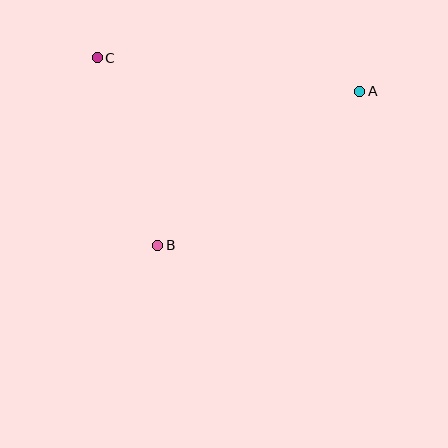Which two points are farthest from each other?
Points A and C are farthest from each other.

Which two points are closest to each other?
Points B and C are closest to each other.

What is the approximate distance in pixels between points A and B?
The distance between A and B is approximately 254 pixels.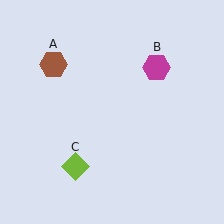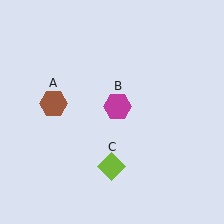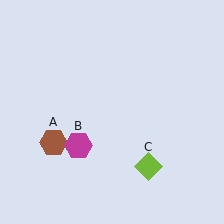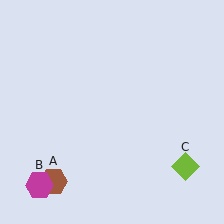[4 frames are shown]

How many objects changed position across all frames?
3 objects changed position: brown hexagon (object A), magenta hexagon (object B), lime diamond (object C).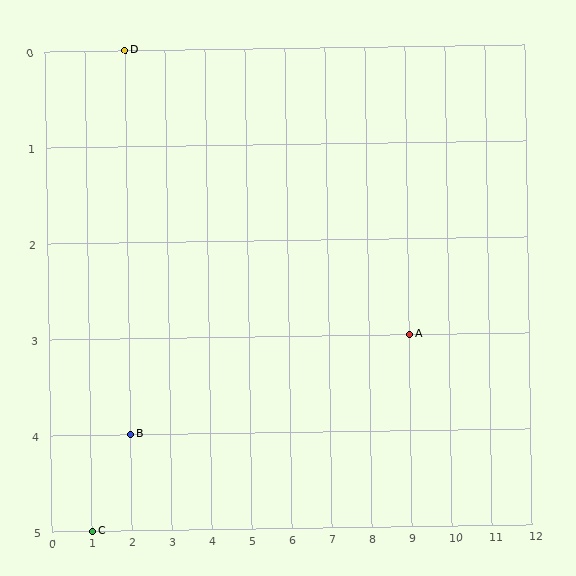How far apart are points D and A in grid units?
Points D and A are 7 columns and 3 rows apart (about 7.6 grid units diagonally).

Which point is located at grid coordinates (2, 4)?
Point B is at (2, 4).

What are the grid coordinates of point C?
Point C is at grid coordinates (1, 5).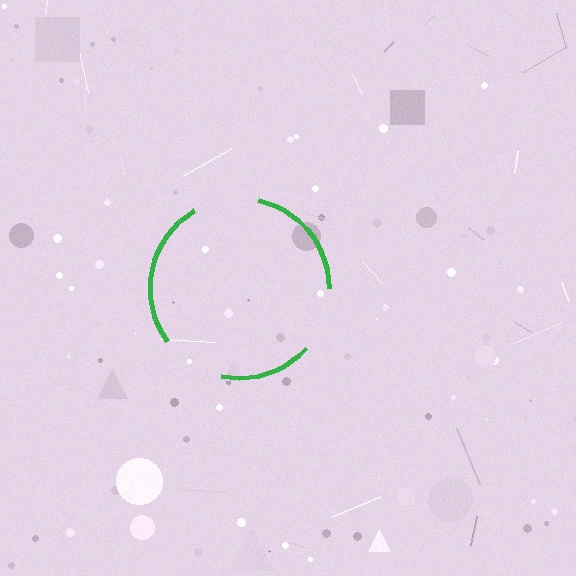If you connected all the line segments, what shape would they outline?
They would outline a circle.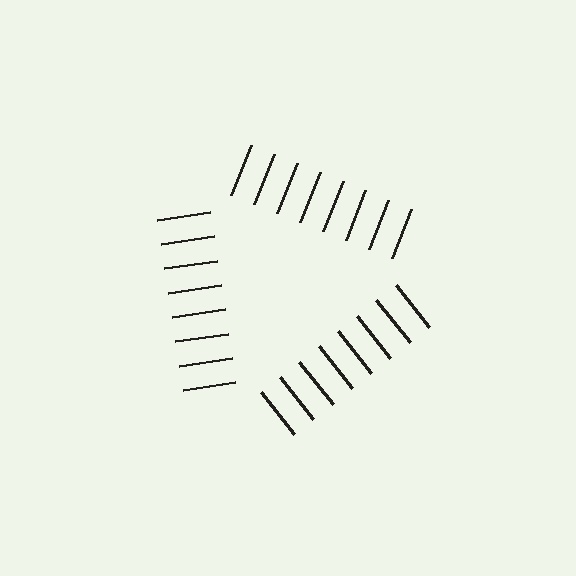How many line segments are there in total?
24 — 8 along each of the 3 edges.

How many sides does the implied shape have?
3 sides — the line-ends trace a triangle.